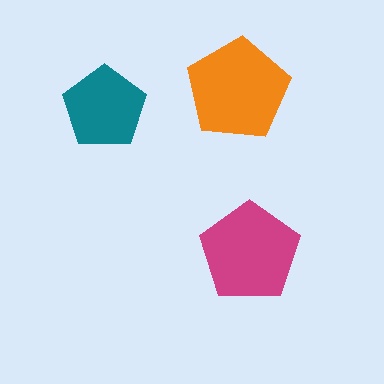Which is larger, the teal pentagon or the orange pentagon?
The orange one.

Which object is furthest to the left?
The teal pentagon is leftmost.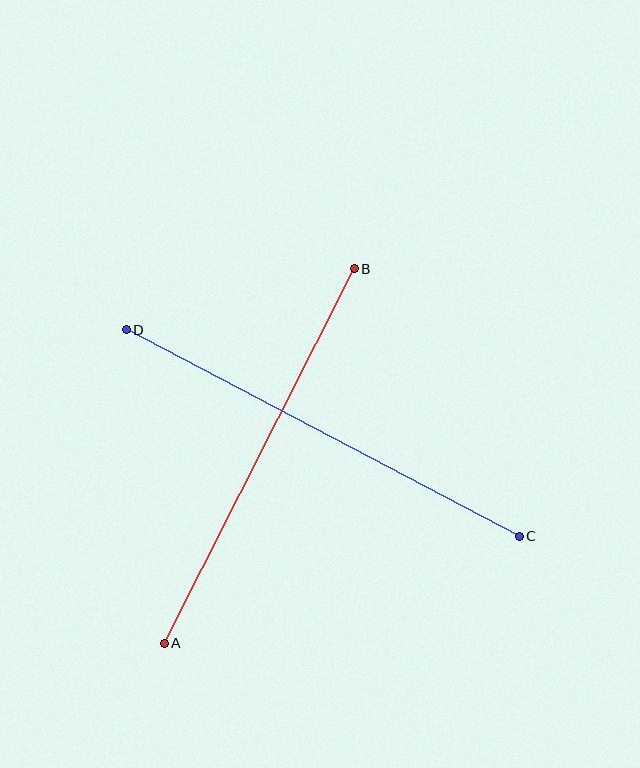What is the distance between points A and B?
The distance is approximately 420 pixels.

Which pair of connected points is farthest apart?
Points C and D are farthest apart.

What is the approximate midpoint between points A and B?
The midpoint is at approximately (259, 456) pixels.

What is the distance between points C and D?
The distance is approximately 444 pixels.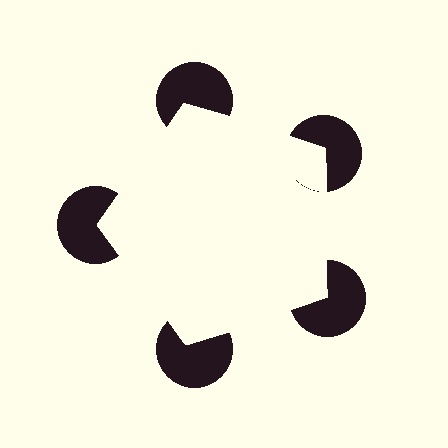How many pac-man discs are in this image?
There are 5 — one at each vertex of the illusory pentagon.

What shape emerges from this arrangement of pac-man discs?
An illusory pentagon — its edges are inferred from the aligned wedge cuts in the pac-man discs, not physically drawn.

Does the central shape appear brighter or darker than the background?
It typically appears slightly brighter than the background, even though no actual brightness change is drawn.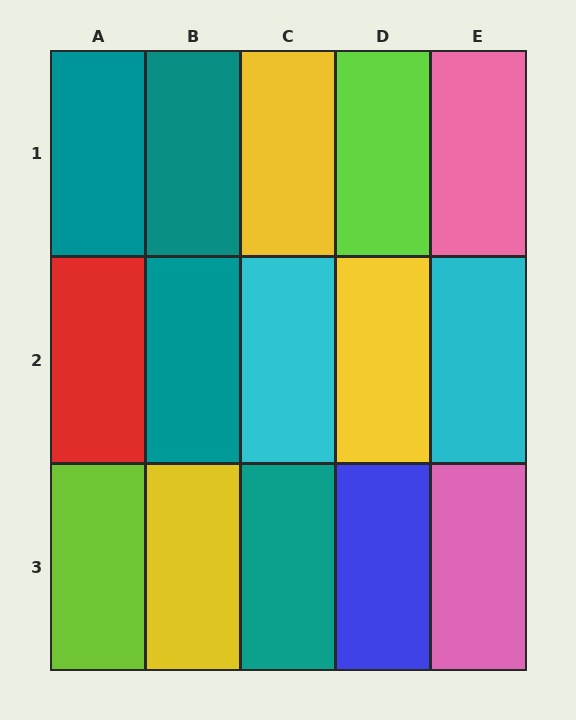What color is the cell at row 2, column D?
Yellow.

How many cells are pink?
2 cells are pink.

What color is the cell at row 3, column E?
Pink.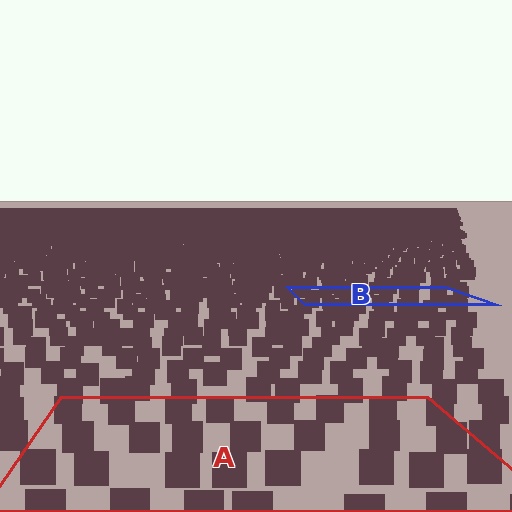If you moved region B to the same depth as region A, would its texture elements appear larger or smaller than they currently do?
They would appear larger. At a closer depth, the same texture elements are projected at a bigger on-screen size.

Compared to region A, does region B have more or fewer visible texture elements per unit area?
Region B has more texture elements per unit area — they are packed more densely because it is farther away.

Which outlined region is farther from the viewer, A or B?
Region B is farther from the viewer — the texture elements inside it appear smaller and more densely packed.